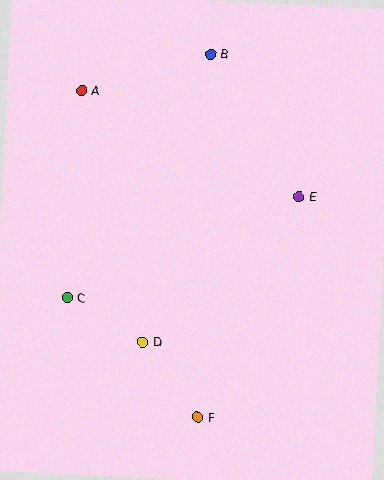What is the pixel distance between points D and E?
The distance between D and E is 214 pixels.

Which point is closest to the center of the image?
Point D at (143, 342) is closest to the center.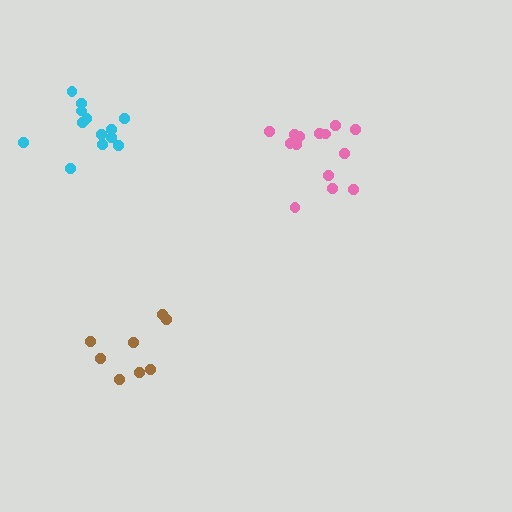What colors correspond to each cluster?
The clusters are colored: pink, brown, cyan.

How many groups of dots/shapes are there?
There are 3 groups.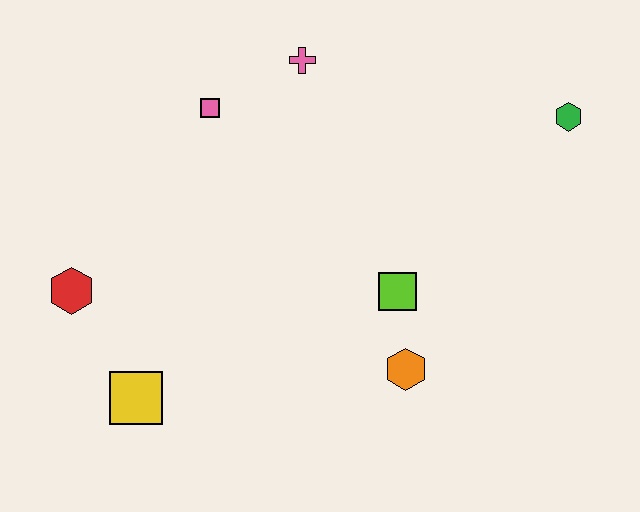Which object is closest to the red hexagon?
The yellow square is closest to the red hexagon.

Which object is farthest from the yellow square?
The green hexagon is farthest from the yellow square.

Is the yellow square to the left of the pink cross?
Yes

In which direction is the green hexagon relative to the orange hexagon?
The green hexagon is above the orange hexagon.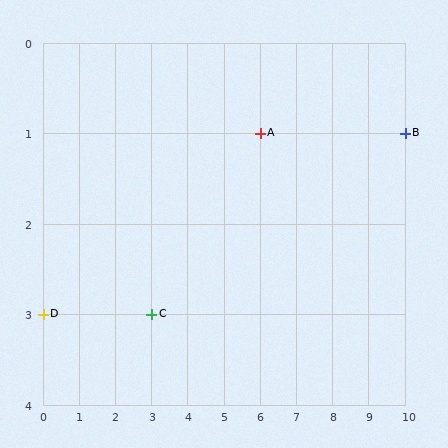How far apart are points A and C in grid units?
Points A and C are 3 columns and 2 rows apart (about 3.6 grid units diagonally).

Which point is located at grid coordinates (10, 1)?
Point B is at (10, 1).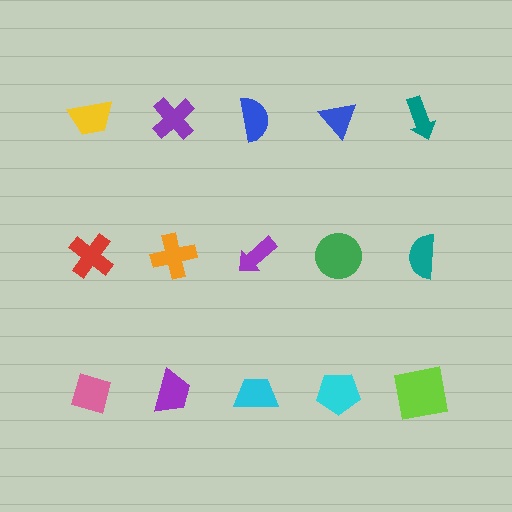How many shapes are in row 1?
5 shapes.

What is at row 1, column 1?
A yellow trapezoid.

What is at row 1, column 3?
A blue semicircle.